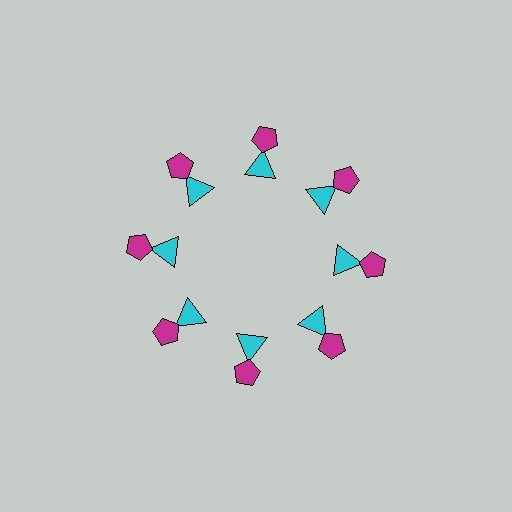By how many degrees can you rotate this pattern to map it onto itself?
The pattern maps onto itself every 45 degrees of rotation.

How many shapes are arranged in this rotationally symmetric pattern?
There are 16 shapes, arranged in 8 groups of 2.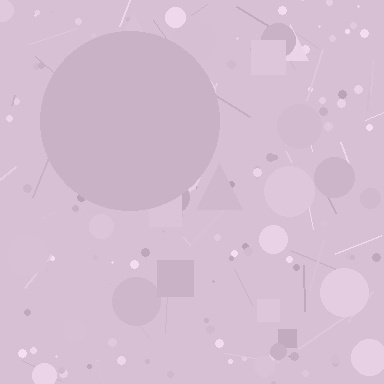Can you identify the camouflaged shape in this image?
The camouflaged shape is a circle.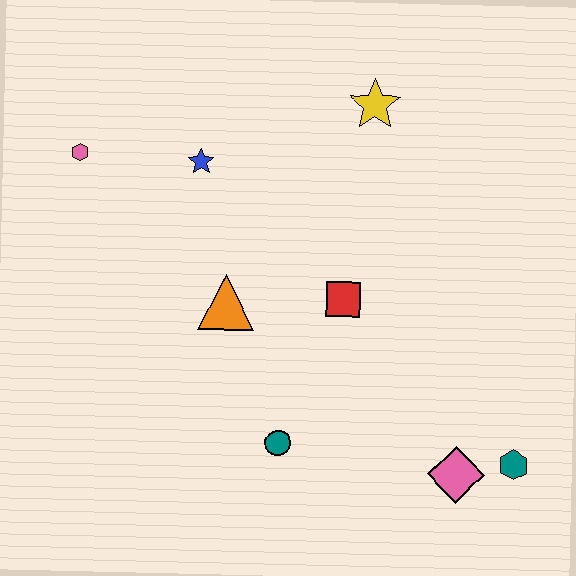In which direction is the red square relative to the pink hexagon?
The red square is to the right of the pink hexagon.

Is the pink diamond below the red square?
Yes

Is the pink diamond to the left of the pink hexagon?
No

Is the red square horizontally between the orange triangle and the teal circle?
No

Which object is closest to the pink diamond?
The teal hexagon is closest to the pink diamond.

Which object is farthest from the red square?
The pink hexagon is farthest from the red square.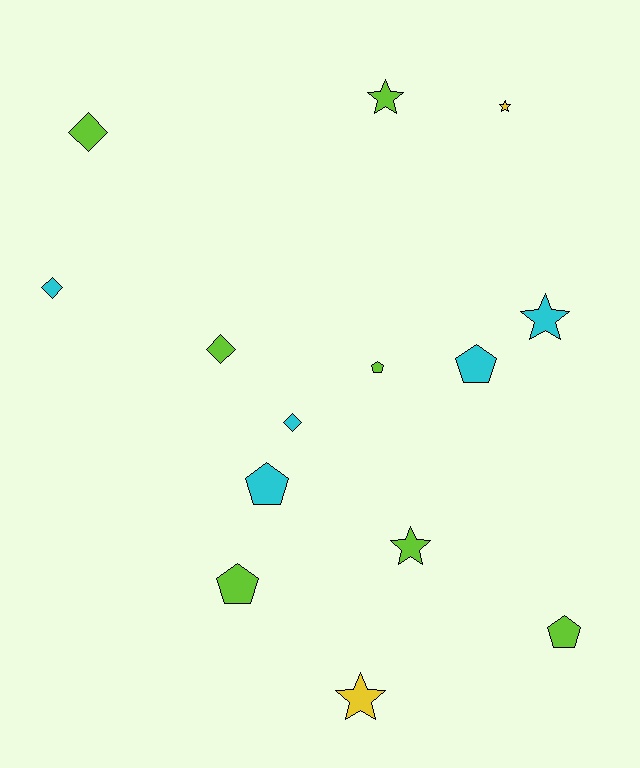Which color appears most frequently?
Lime, with 7 objects.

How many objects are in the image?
There are 14 objects.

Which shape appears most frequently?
Star, with 5 objects.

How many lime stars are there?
There are 2 lime stars.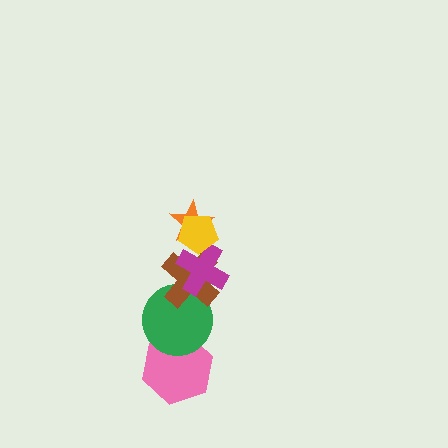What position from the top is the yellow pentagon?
The yellow pentagon is 1st from the top.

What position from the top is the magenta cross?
The magenta cross is 3rd from the top.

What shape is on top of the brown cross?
The magenta cross is on top of the brown cross.